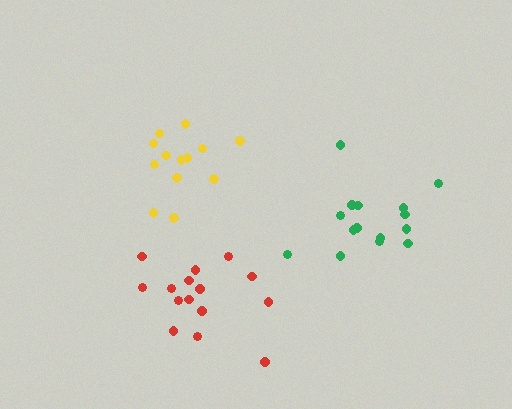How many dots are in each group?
Group 1: 15 dots, Group 2: 15 dots, Group 3: 15 dots (45 total).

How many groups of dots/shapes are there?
There are 3 groups.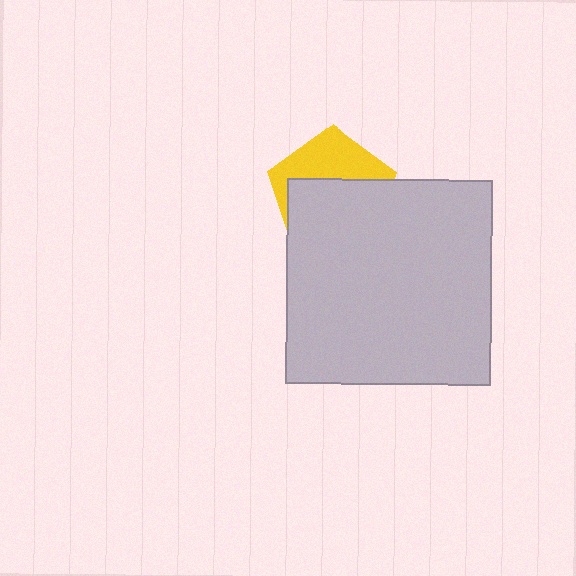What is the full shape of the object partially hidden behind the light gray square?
The partially hidden object is a yellow pentagon.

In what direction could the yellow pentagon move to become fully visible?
The yellow pentagon could move up. That would shift it out from behind the light gray square entirely.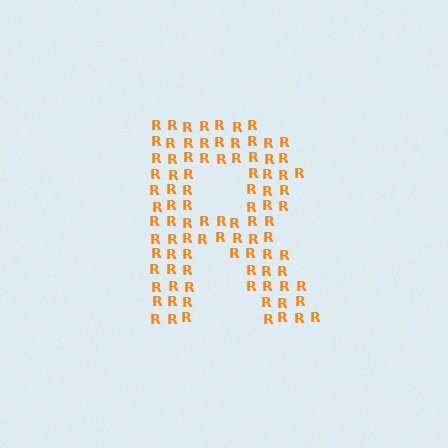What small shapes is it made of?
It is made of small letter R's.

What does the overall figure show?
The overall figure shows the letter R.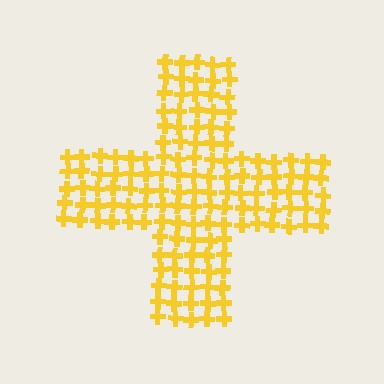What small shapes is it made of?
It is made of small crosses.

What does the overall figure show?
The overall figure shows a cross.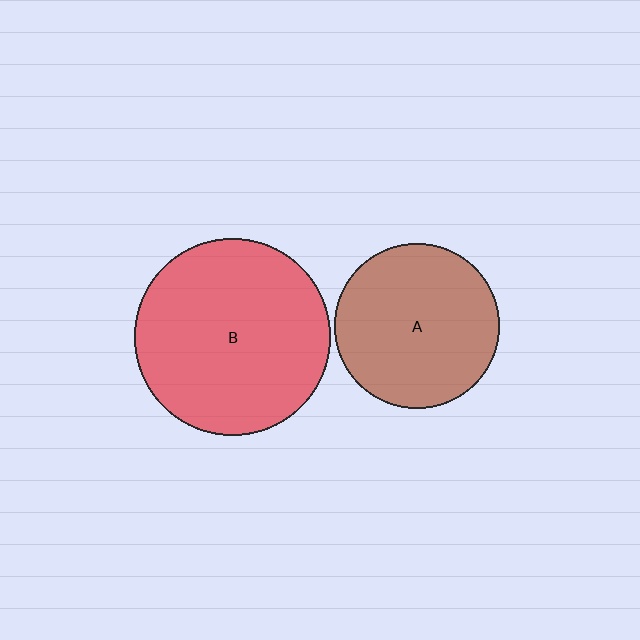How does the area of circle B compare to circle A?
Approximately 1.4 times.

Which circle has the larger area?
Circle B (red).